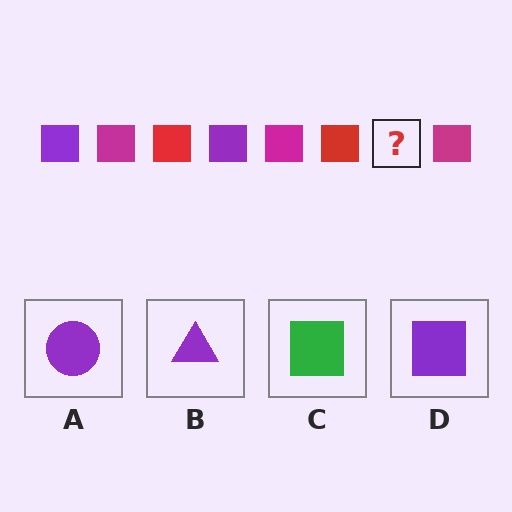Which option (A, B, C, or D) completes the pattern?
D.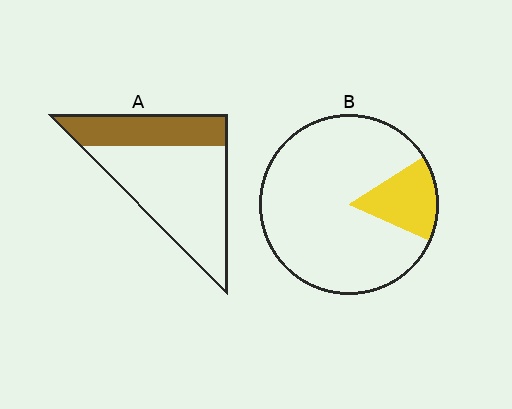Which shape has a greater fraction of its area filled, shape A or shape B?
Shape A.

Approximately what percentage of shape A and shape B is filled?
A is approximately 30% and B is approximately 15%.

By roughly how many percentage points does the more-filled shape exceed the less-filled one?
By roughly 15 percentage points (A over B).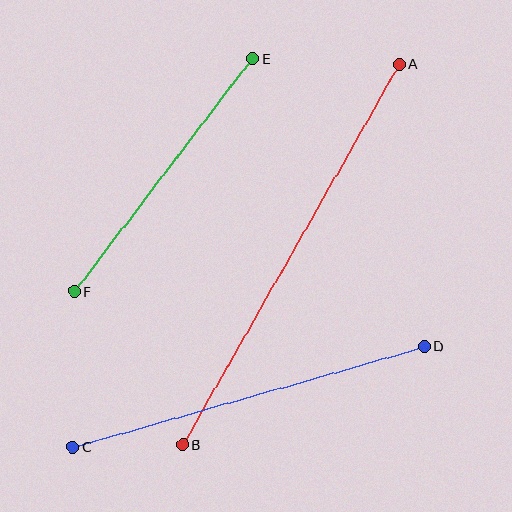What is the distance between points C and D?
The distance is approximately 365 pixels.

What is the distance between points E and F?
The distance is approximately 293 pixels.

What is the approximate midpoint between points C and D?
The midpoint is at approximately (249, 397) pixels.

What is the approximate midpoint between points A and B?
The midpoint is at approximately (291, 254) pixels.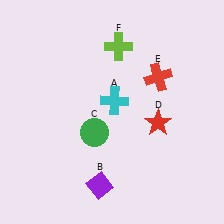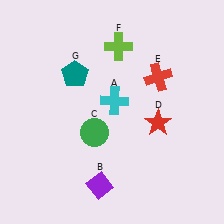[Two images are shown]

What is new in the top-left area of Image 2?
A teal pentagon (G) was added in the top-left area of Image 2.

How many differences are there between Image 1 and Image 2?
There is 1 difference between the two images.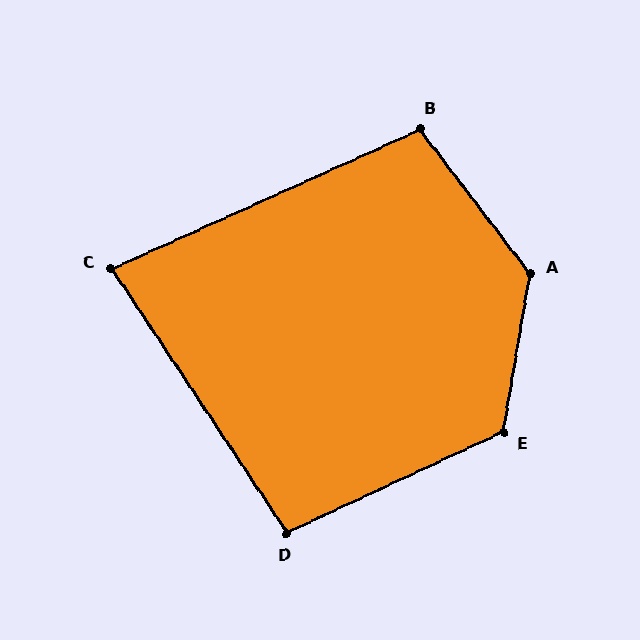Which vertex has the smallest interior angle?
C, at approximately 81 degrees.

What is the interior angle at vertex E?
Approximately 124 degrees (obtuse).